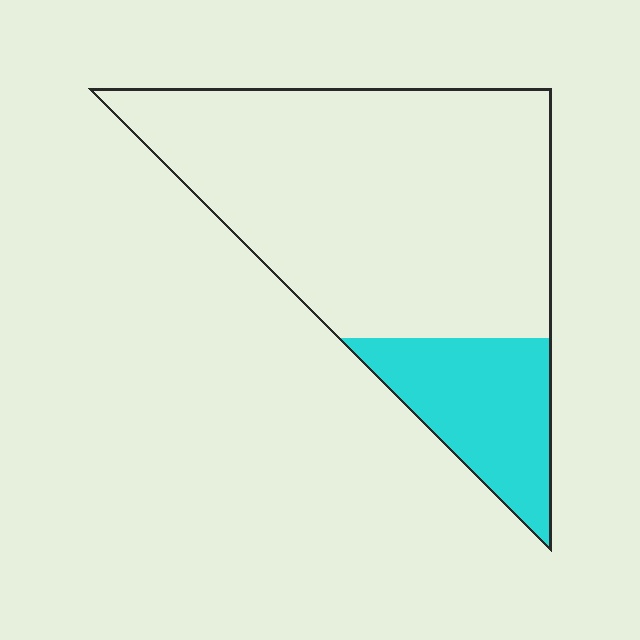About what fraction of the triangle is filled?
About one fifth (1/5).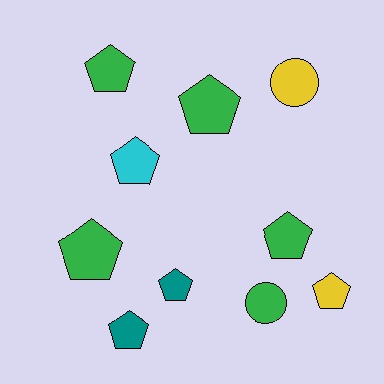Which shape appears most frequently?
Pentagon, with 8 objects.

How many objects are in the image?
There are 10 objects.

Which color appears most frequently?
Green, with 5 objects.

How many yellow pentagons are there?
There is 1 yellow pentagon.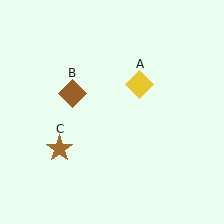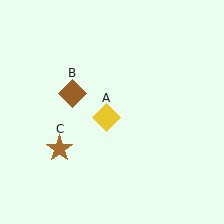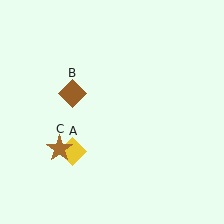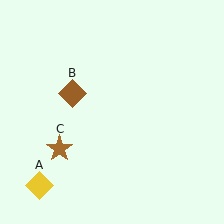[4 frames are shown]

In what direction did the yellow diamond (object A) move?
The yellow diamond (object A) moved down and to the left.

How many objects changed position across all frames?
1 object changed position: yellow diamond (object A).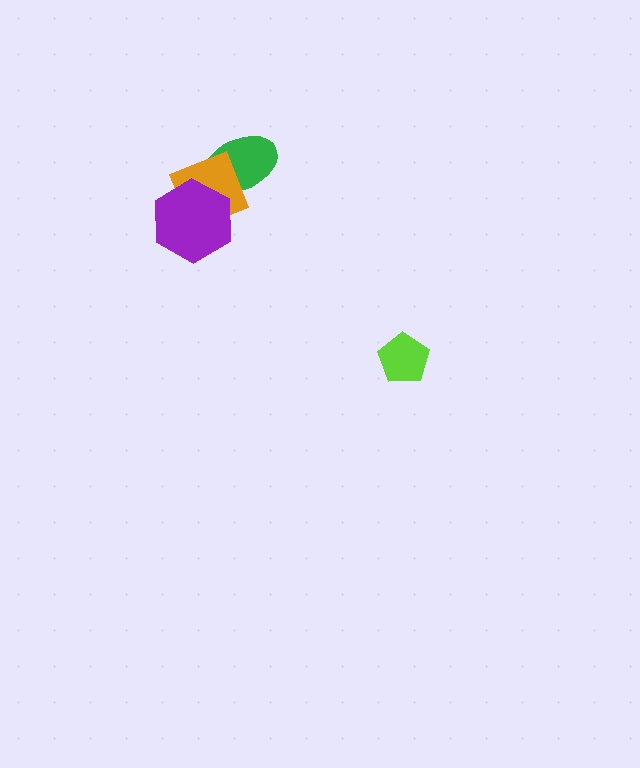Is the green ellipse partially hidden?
Yes, it is partially covered by another shape.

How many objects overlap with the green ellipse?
1 object overlaps with the green ellipse.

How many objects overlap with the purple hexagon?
1 object overlaps with the purple hexagon.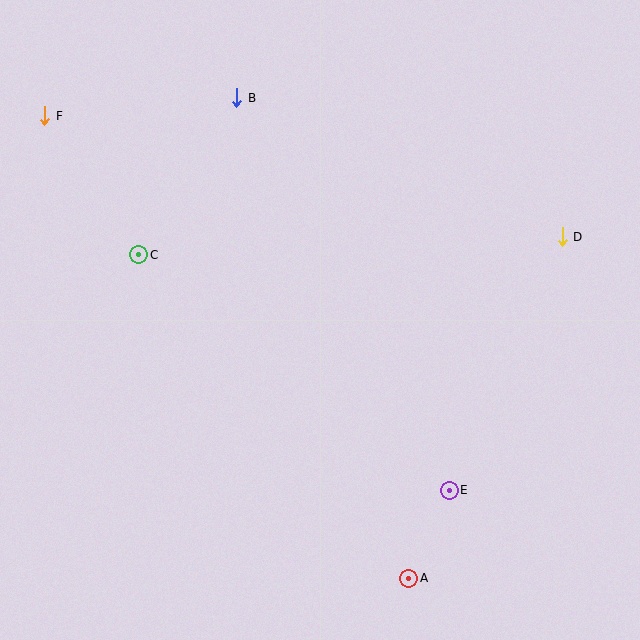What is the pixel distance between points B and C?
The distance between B and C is 185 pixels.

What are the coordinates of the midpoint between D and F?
The midpoint between D and F is at (304, 176).